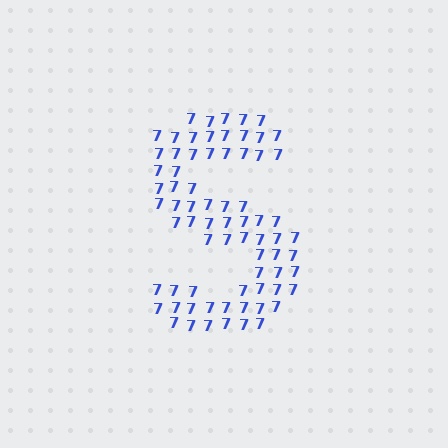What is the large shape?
The large shape is the letter S.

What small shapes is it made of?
It is made of small digit 7's.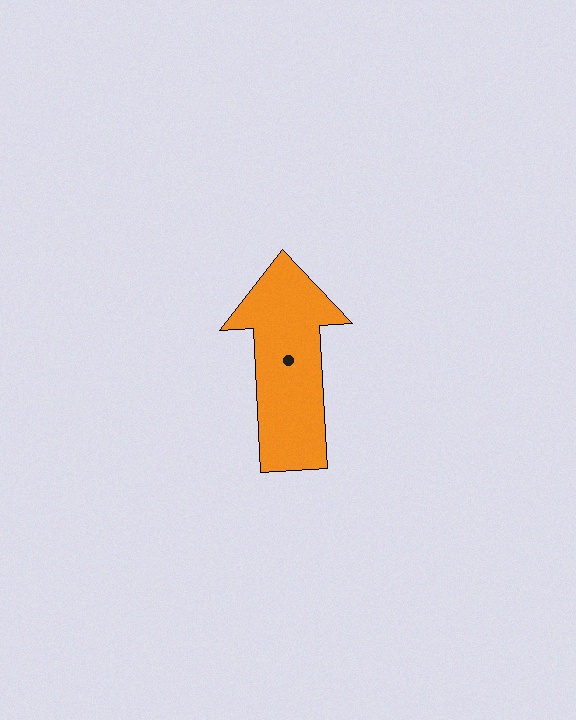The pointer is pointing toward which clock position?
Roughly 12 o'clock.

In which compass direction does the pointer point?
North.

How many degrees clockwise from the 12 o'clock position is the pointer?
Approximately 357 degrees.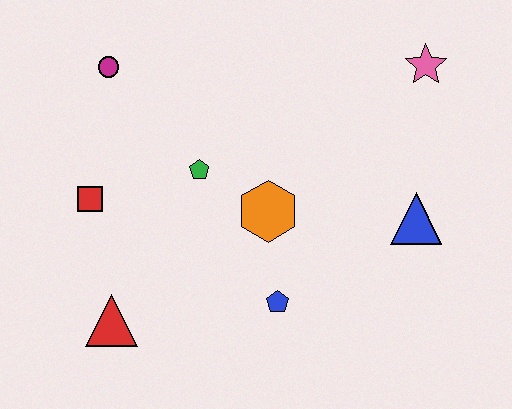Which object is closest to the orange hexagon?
The green pentagon is closest to the orange hexagon.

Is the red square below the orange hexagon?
No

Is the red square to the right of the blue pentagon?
No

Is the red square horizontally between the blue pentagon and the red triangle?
No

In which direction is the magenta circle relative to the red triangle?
The magenta circle is above the red triangle.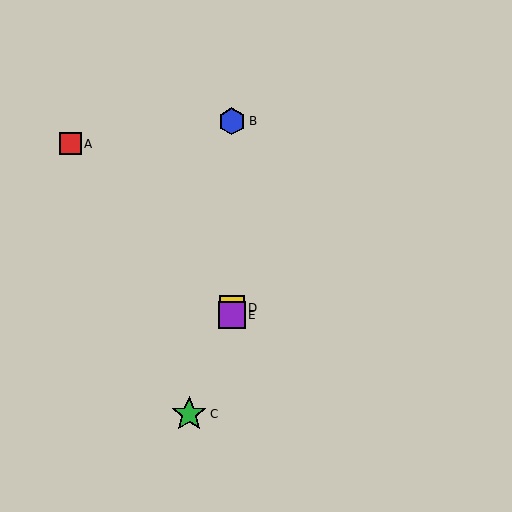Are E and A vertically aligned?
No, E is at x≈232 and A is at x≈70.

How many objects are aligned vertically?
3 objects (B, D, E) are aligned vertically.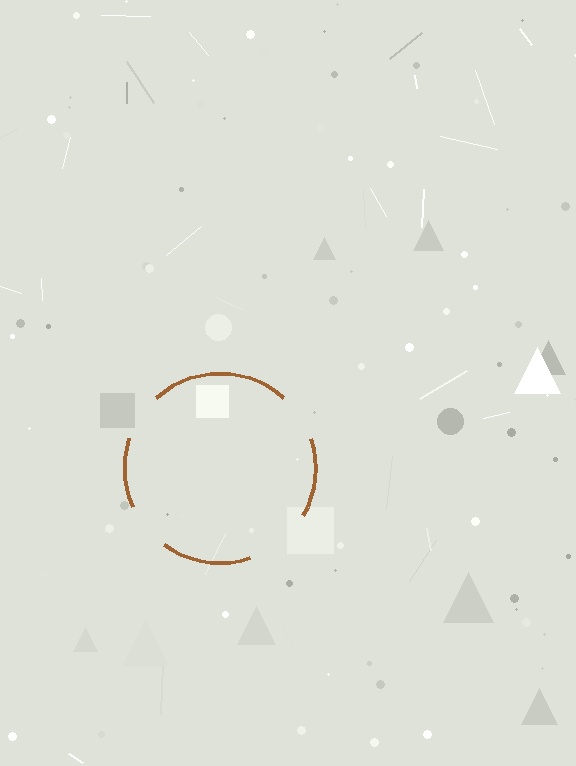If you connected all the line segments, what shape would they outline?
They would outline a circle.